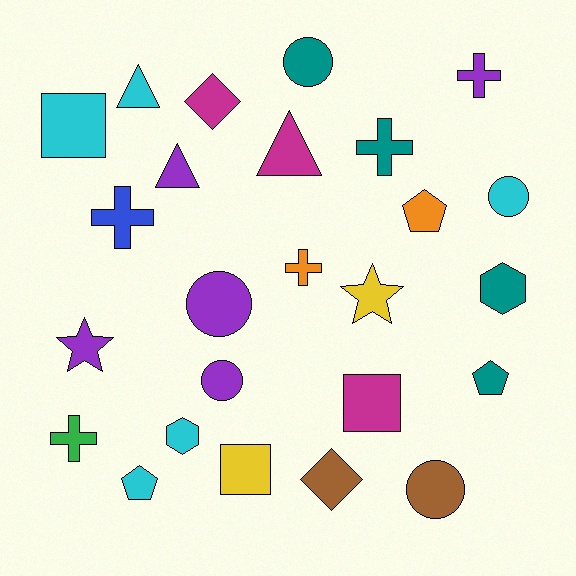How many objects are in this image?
There are 25 objects.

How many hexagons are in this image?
There are 2 hexagons.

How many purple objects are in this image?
There are 5 purple objects.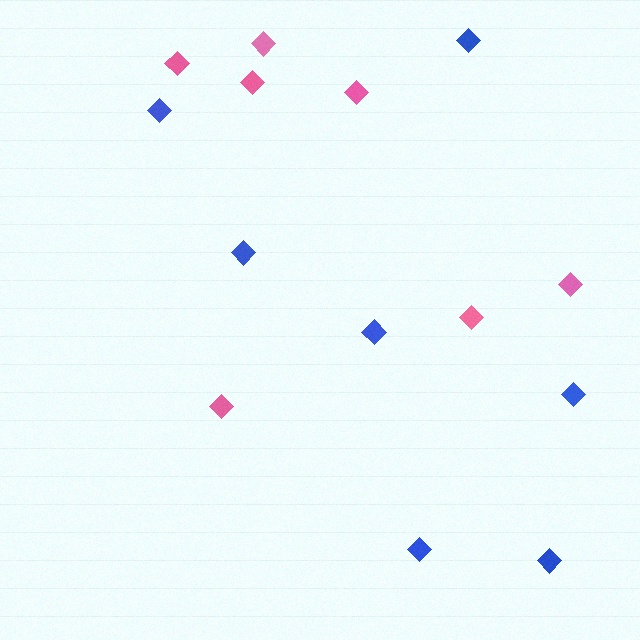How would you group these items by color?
There are 2 groups: one group of blue diamonds (7) and one group of pink diamonds (7).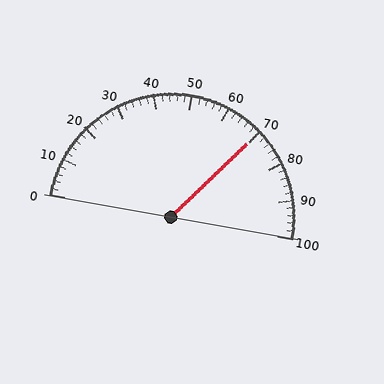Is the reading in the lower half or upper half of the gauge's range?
The reading is in the upper half of the range (0 to 100).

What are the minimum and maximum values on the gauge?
The gauge ranges from 0 to 100.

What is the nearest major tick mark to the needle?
The nearest major tick mark is 70.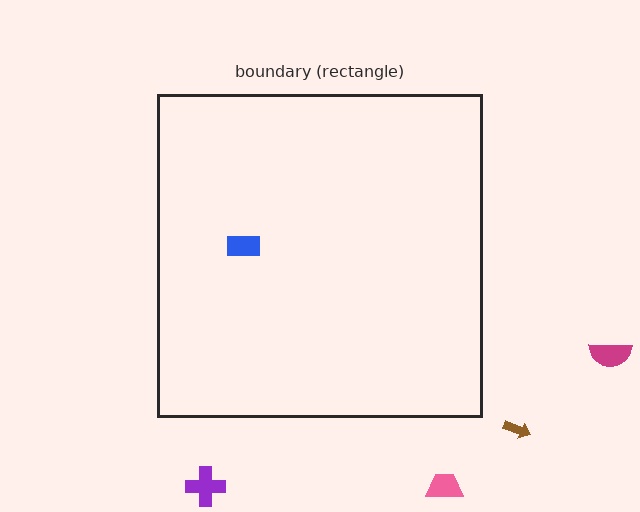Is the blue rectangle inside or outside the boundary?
Inside.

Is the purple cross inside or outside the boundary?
Outside.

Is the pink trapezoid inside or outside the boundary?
Outside.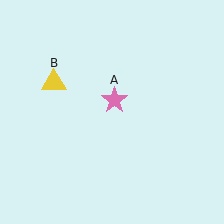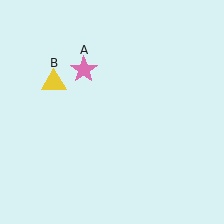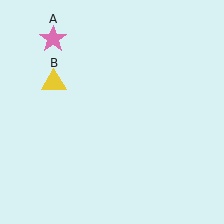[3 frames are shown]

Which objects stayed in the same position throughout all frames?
Yellow triangle (object B) remained stationary.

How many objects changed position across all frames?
1 object changed position: pink star (object A).